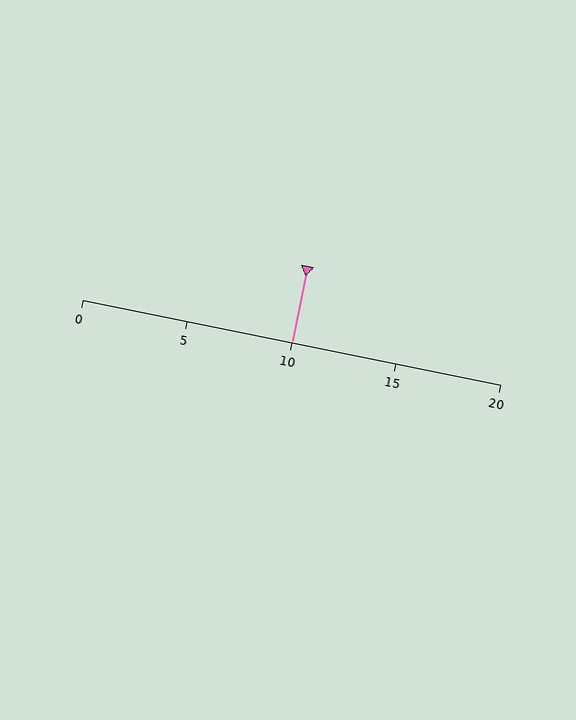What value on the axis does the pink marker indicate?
The marker indicates approximately 10.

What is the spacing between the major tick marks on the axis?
The major ticks are spaced 5 apart.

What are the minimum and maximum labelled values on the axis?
The axis runs from 0 to 20.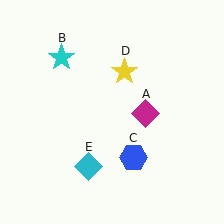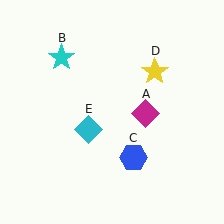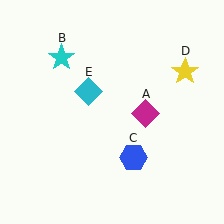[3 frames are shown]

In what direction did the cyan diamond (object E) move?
The cyan diamond (object E) moved up.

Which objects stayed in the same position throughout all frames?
Magenta diamond (object A) and cyan star (object B) and blue hexagon (object C) remained stationary.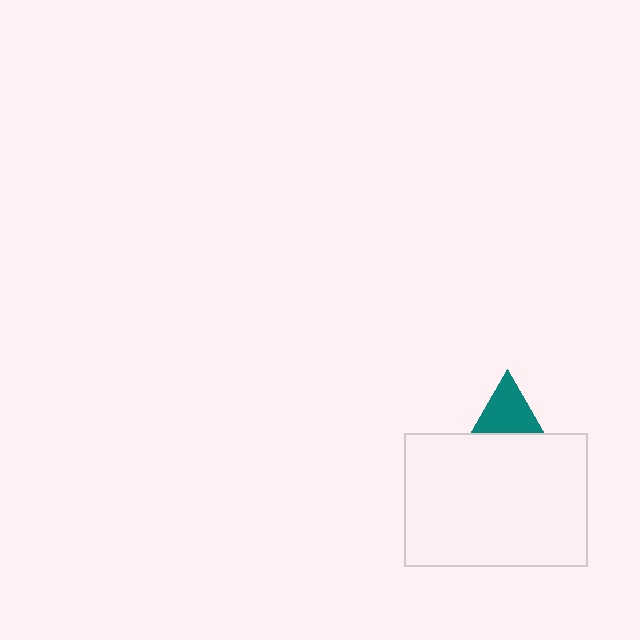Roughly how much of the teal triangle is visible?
About half of it is visible (roughly 64%).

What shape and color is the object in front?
The object in front is a white rectangle.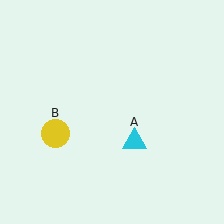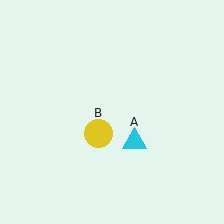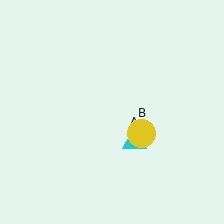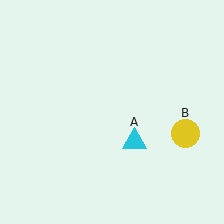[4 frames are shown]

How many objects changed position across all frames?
1 object changed position: yellow circle (object B).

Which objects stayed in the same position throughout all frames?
Cyan triangle (object A) remained stationary.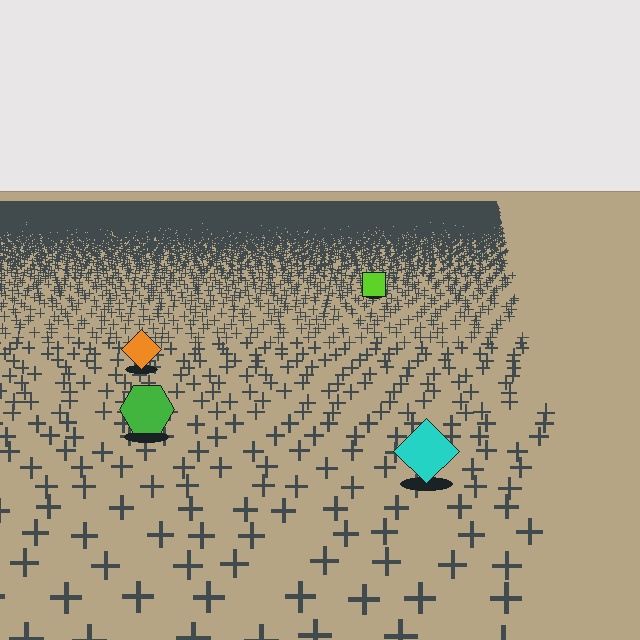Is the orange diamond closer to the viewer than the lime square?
Yes. The orange diamond is closer — you can tell from the texture gradient: the ground texture is coarser near it.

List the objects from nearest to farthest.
From nearest to farthest: the cyan diamond, the green hexagon, the orange diamond, the lime square.